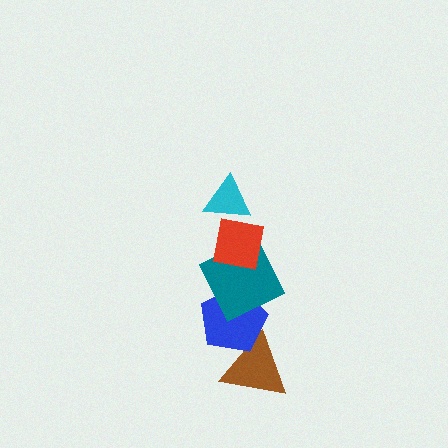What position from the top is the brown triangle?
The brown triangle is 5th from the top.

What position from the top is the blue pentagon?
The blue pentagon is 4th from the top.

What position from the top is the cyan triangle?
The cyan triangle is 1st from the top.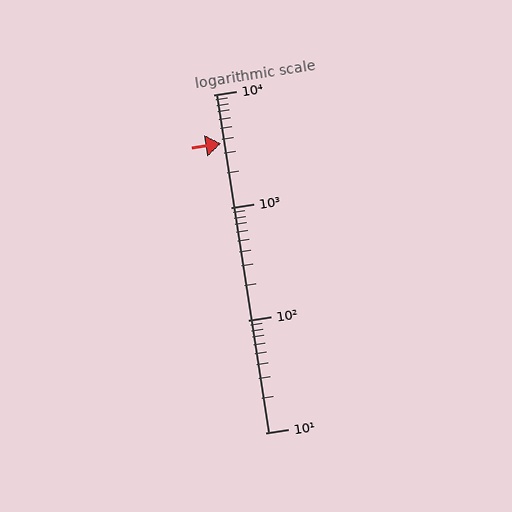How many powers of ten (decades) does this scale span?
The scale spans 3 decades, from 10 to 10000.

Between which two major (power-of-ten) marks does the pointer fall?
The pointer is between 1000 and 10000.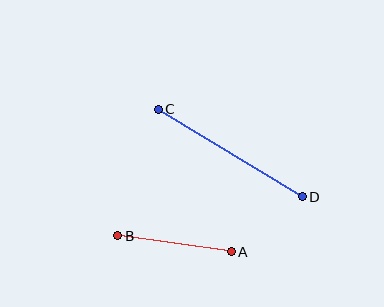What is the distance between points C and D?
The distance is approximately 168 pixels.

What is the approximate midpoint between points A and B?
The midpoint is at approximately (175, 244) pixels.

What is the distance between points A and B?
The distance is approximately 114 pixels.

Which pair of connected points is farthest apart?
Points C and D are farthest apart.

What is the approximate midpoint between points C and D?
The midpoint is at approximately (230, 153) pixels.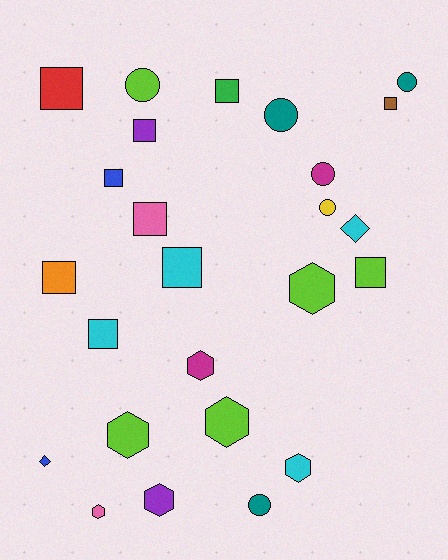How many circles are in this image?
There are 6 circles.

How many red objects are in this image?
There is 1 red object.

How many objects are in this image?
There are 25 objects.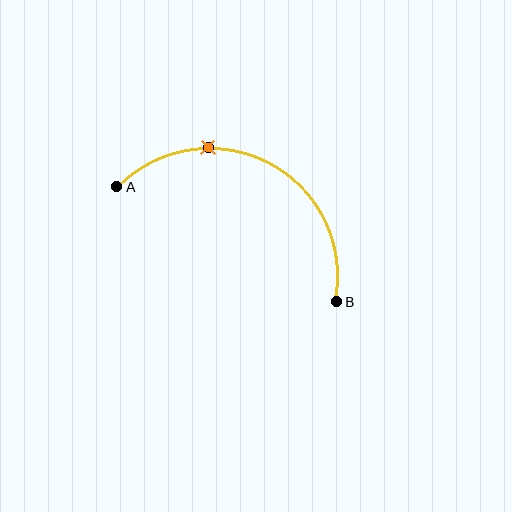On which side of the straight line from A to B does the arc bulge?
The arc bulges above the straight line connecting A and B.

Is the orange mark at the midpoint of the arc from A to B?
No. The orange mark lies on the arc but is closer to endpoint A. The arc midpoint would be at the point on the curve equidistant along the arc from both A and B.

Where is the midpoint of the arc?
The arc midpoint is the point on the curve farthest from the straight line joining A and B. It sits above that line.